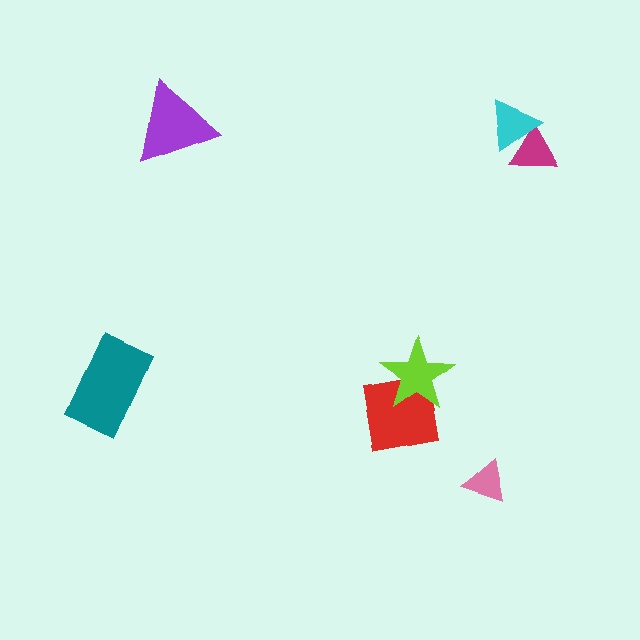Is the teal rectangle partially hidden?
No, no other shape covers it.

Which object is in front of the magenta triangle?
The cyan triangle is in front of the magenta triangle.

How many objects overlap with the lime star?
1 object overlaps with the lime star.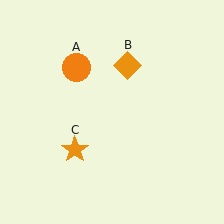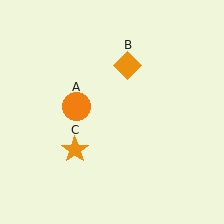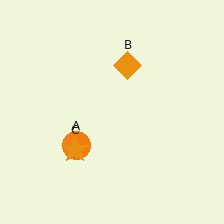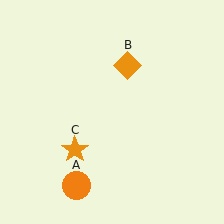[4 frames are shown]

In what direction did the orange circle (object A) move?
The orange circle (object A) moved down.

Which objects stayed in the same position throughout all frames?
Orange diamond (object B) and orange star (object C) remained stationary.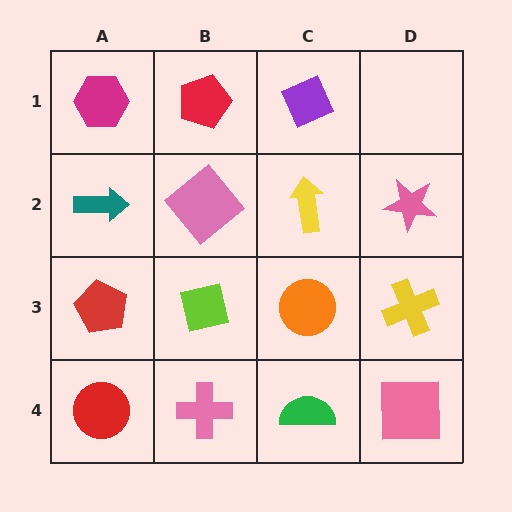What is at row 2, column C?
A yellow arrow.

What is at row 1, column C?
A purple diamond.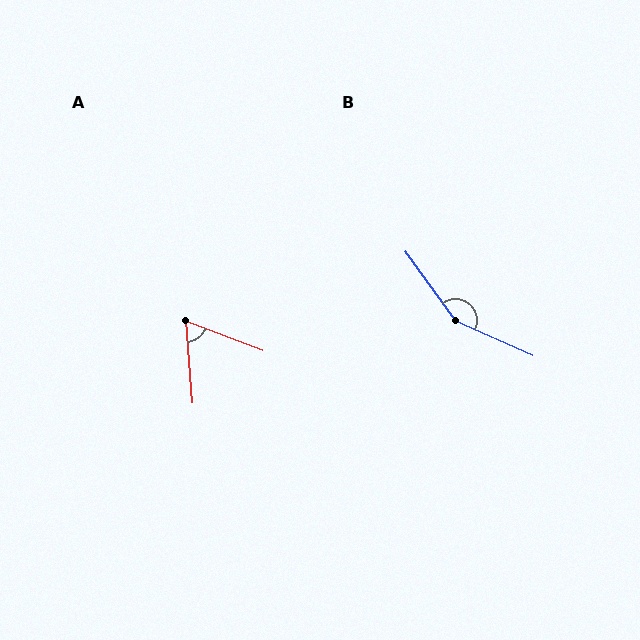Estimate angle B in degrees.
Approximately 150 degrees.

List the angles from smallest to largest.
A (65°), B (150°).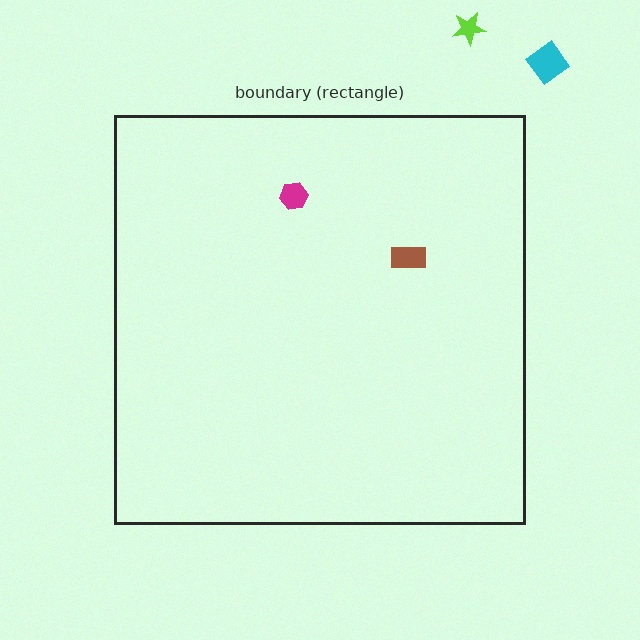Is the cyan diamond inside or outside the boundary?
Outside.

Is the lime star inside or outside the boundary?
Outside.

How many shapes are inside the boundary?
2 inside, 2 outside.